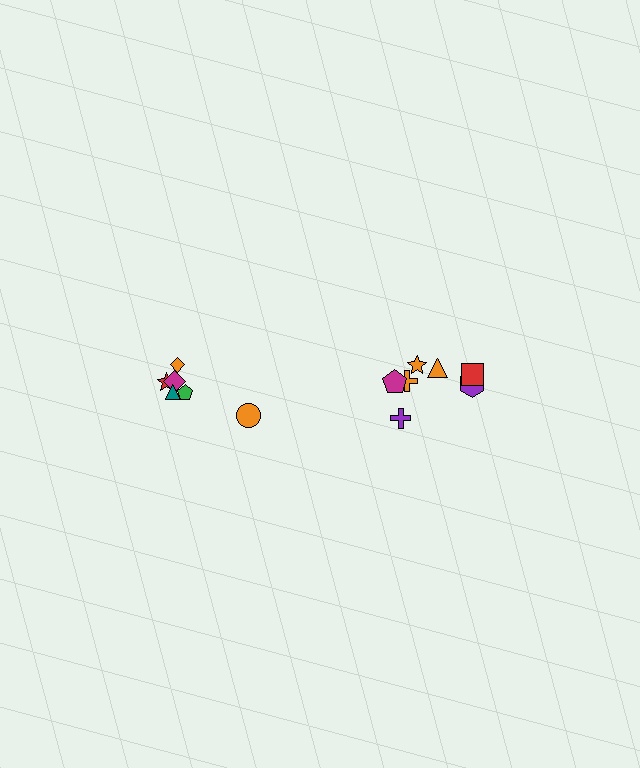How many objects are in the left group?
There are 6 objects.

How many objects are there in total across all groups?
There are 14 objects.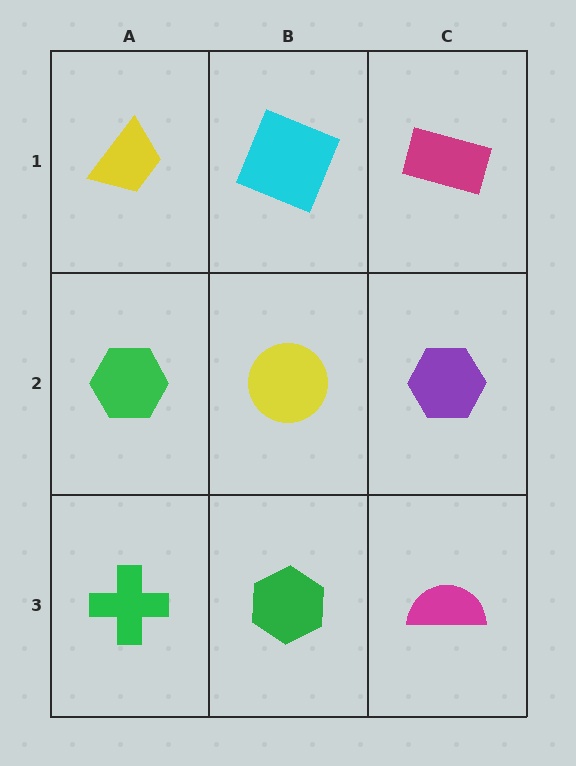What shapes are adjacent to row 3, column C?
A purple hexagon (row 2, column C), a green hexagon (row 3, column B).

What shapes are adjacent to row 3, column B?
A yellow circle (row 2, column B), a green cross (row 3, column A), a magenta semicircle (row 3, column C).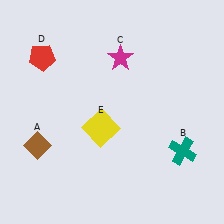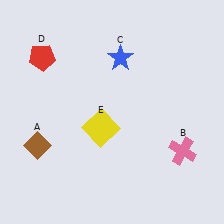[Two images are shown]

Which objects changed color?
B changed from teal to pink. C changed from magenta to blue.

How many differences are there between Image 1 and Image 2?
There are 2 differences between the two images.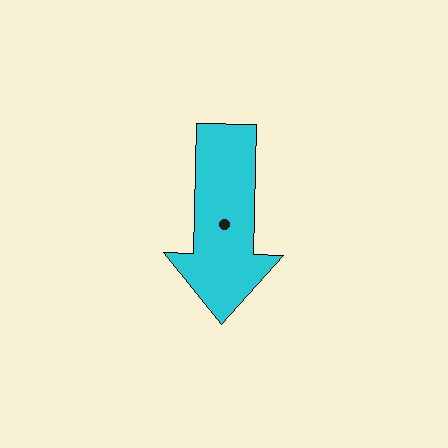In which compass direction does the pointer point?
South.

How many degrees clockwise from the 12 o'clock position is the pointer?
Approximately 181 degrees.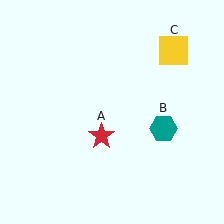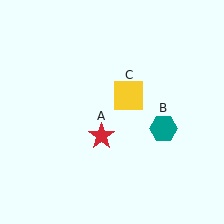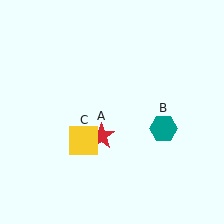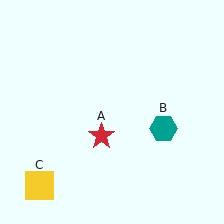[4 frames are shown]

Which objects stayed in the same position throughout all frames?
Red star (object A) and teal hexagon (object B) remained stationary.